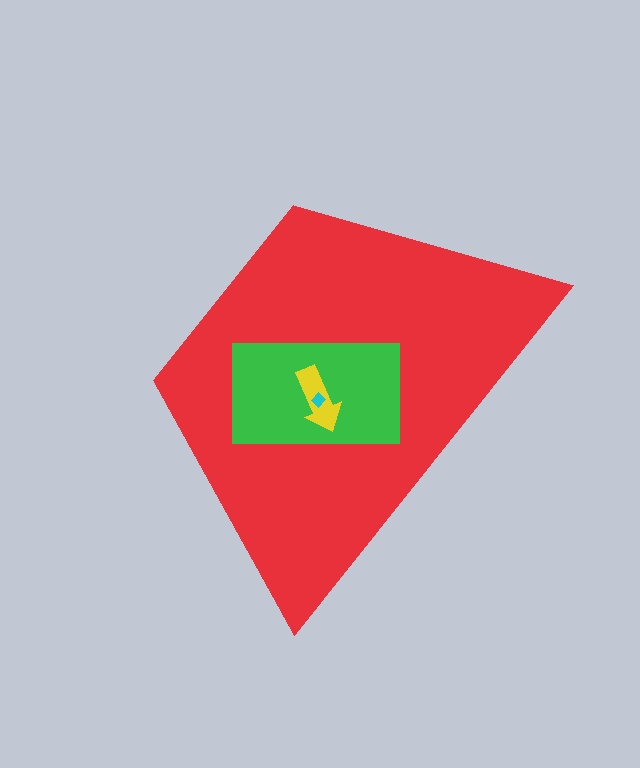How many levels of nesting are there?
4.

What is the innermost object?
The cyan diamond.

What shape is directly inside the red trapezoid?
The green rectangle.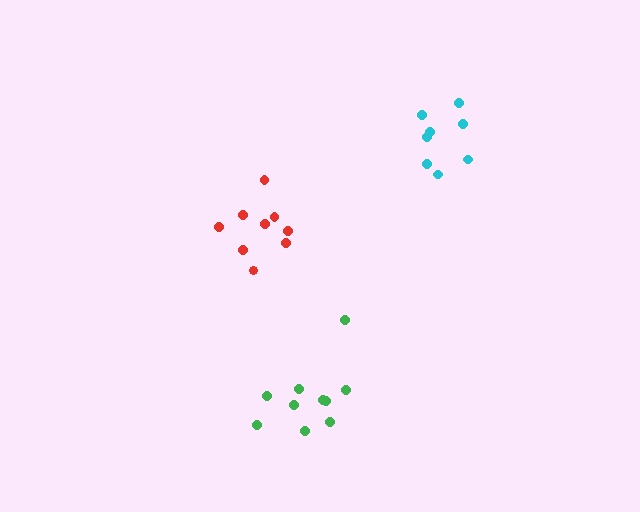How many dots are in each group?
Group 1: 10 dots, Group 2: 10 dots, Group 3: 8 dots (28 total).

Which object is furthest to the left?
The red cluster is leftmost.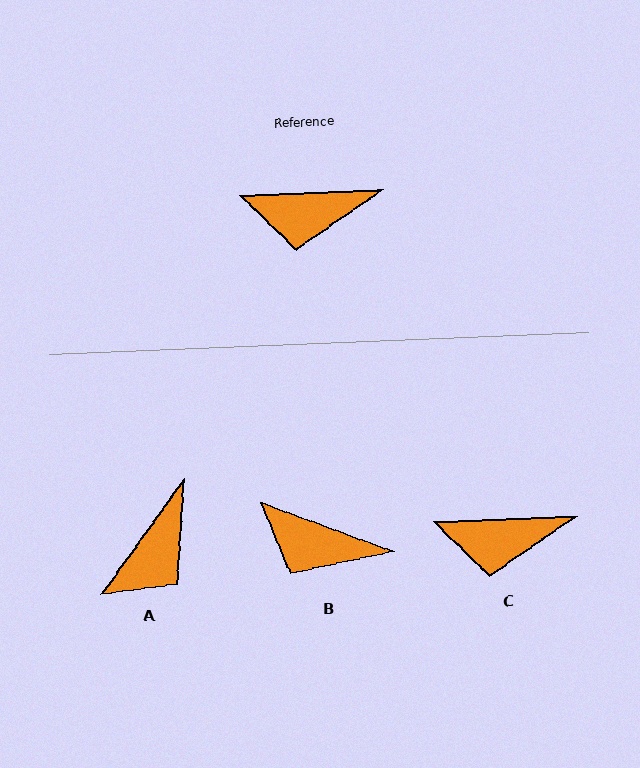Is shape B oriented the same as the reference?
No, it is off by about 23 degrees.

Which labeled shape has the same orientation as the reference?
C.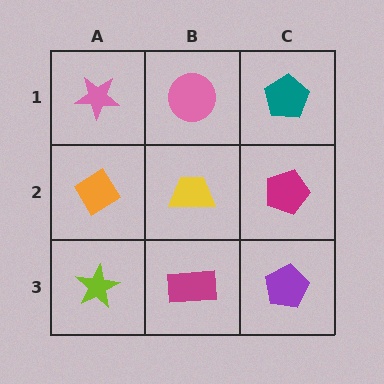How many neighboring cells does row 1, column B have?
3.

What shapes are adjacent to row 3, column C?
A magenta pentagon (row 2, column C), a magenta rectangle (row 3, column B).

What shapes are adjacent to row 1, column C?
A magenta pentagon (row 2, column C), a pink circle (row 1, column B).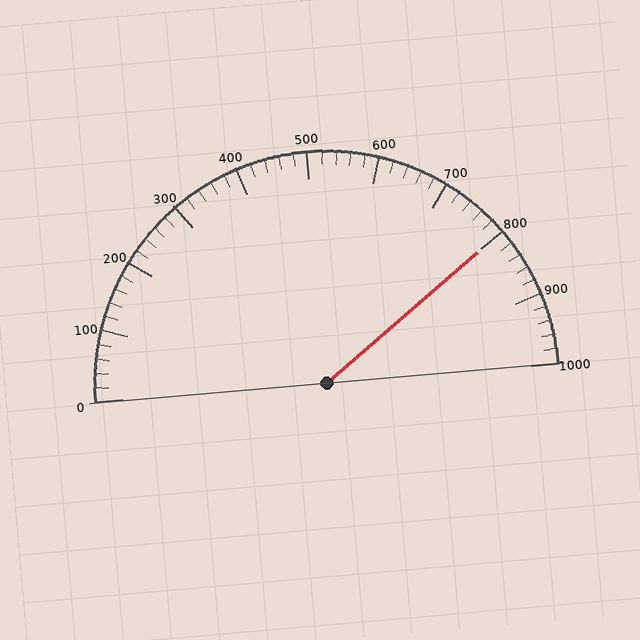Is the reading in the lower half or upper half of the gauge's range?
The reading is in the upper half of the range (0 to 1000).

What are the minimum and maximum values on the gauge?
The gauge ranges from 0 to 1000.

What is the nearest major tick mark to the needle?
The nearest major tick mark is 800.